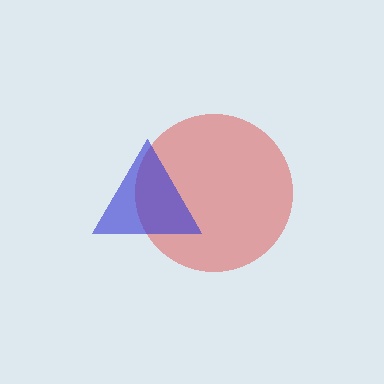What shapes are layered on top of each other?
The layered shapes are: a red circle, a blue triangle.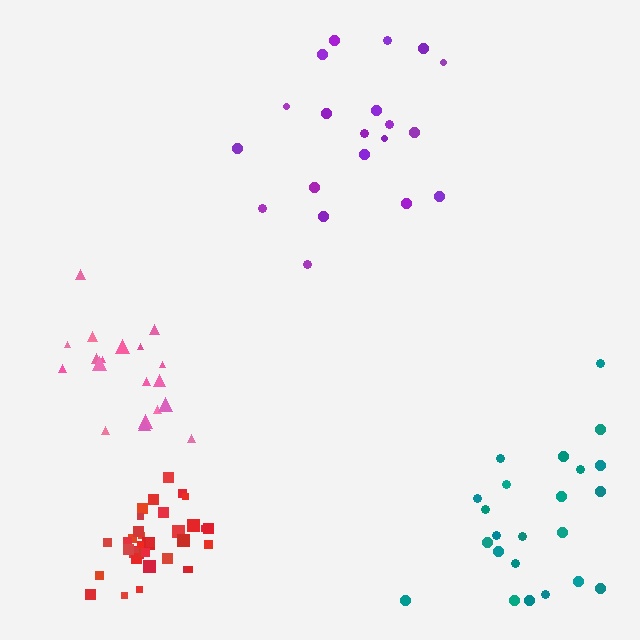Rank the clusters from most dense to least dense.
red, pink, teal, purple.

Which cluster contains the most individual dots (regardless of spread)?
Red (35).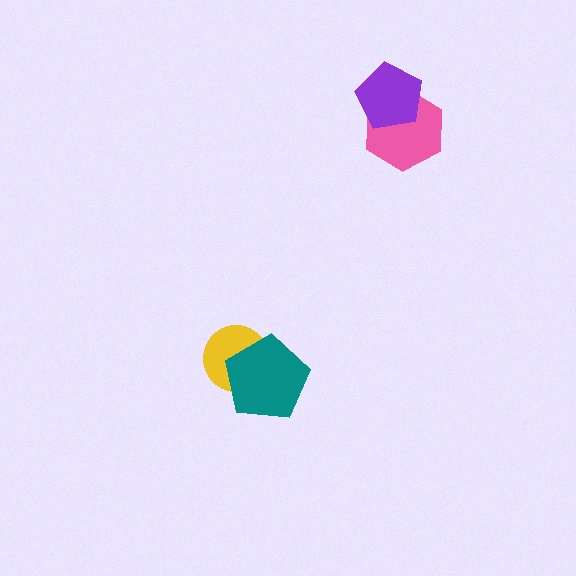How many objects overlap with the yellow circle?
1 object overlaps with the yellow circle.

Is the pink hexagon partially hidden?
Yes, it is partially covered by another shape.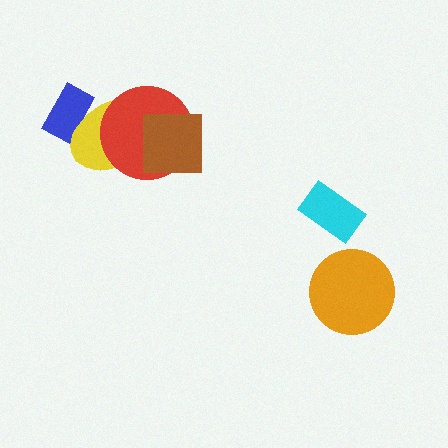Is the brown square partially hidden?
No, no other shape covers it.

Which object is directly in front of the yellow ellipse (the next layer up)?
The red circle is directly in front of the yellow ellipse.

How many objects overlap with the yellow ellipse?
3 objects overlap with the yellow ellipse.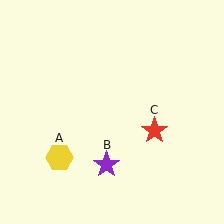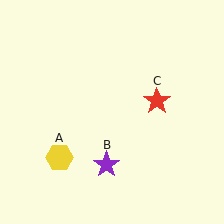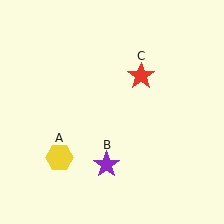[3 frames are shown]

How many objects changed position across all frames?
1 object changed position: red star (object C).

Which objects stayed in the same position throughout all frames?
Yellow hexagon (object A) and purple star (object B) remained stationary.